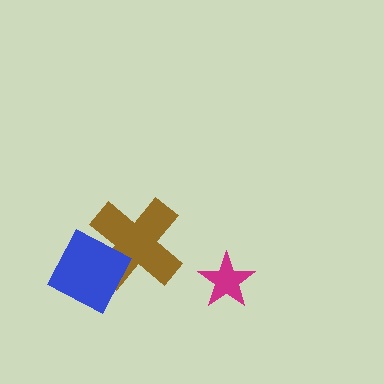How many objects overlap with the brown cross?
1 object overlaps with the brown cross.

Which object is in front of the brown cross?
The blue square is in front of the brown cross.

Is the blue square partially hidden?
No, no other shape covers it.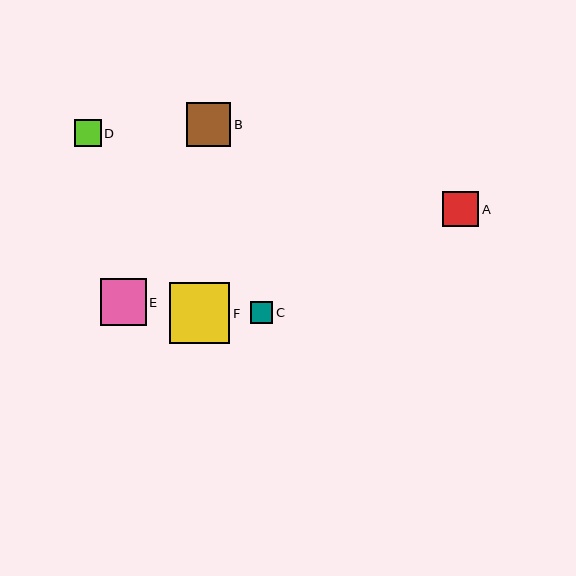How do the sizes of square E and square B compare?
Square E and square B are approximately the same size.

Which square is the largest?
Square F is the largest with a size of approximately 61 pixels.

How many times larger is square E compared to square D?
Square E is approximately 1.7 times the size of square D.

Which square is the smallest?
Square C is the smallest with a size of approximately 22 pixels.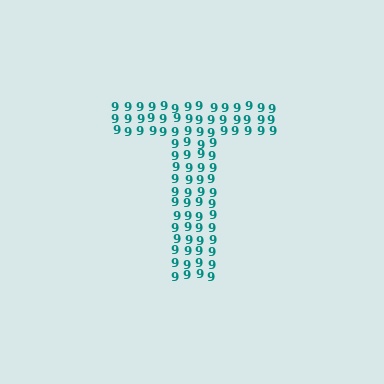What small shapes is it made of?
It is made of small digit 9's.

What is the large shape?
The large shape is the letter T.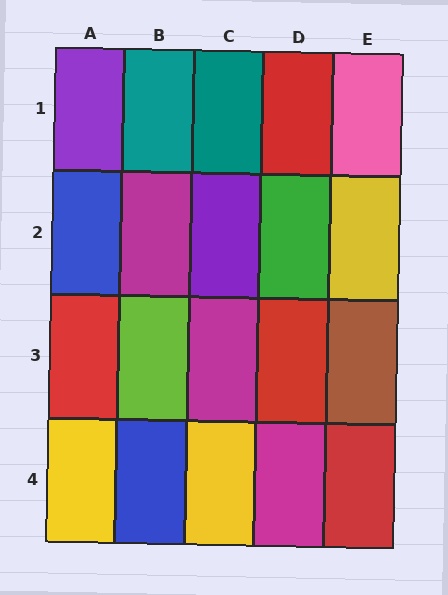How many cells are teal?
2 cells are teal.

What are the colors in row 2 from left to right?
Blue, magenta, purple, green, yellow.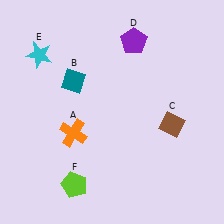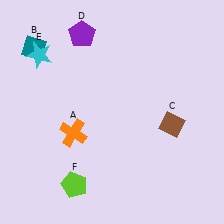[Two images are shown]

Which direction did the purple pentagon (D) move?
The purple pentagon (D) moved left.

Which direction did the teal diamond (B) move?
The teal diamond (B) moved left.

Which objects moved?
The objects that moved are: the teal diamond (B), the purple pentagon (D).